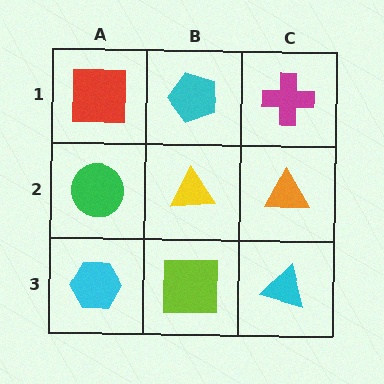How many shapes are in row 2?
3 shapes.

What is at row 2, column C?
An orange triangle.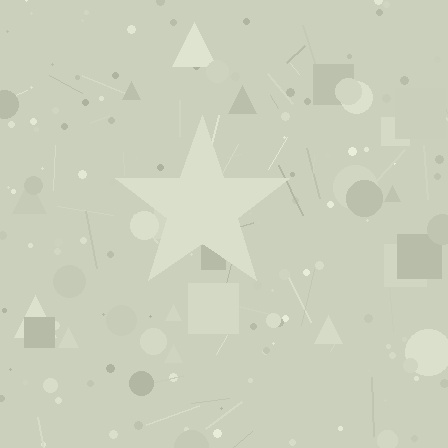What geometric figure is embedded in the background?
A star is embedded in the background.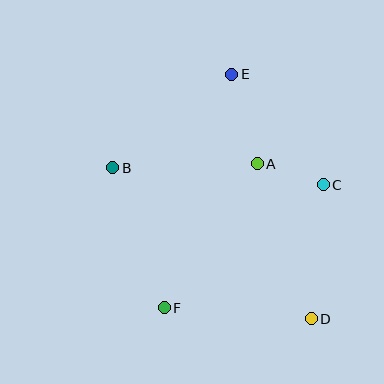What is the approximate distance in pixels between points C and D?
The distance between C and D is approximately 134 pixels.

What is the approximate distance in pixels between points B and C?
The distance between B and C is approximately 211 pixels.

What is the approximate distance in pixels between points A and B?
The distance between A and B is approximately 145 pixels.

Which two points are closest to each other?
Points A and C are closest to each other.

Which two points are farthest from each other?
Points D and E are farthest from each other.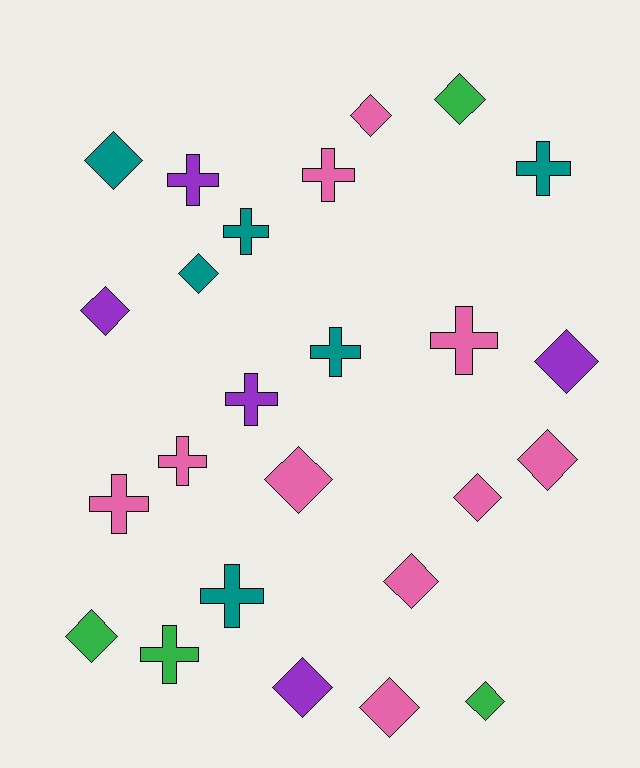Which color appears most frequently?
Pink, with 10 objects.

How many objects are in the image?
There are 25 objects.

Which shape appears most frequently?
Diamond, with 14 objects.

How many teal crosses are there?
There are 4 teal crosses.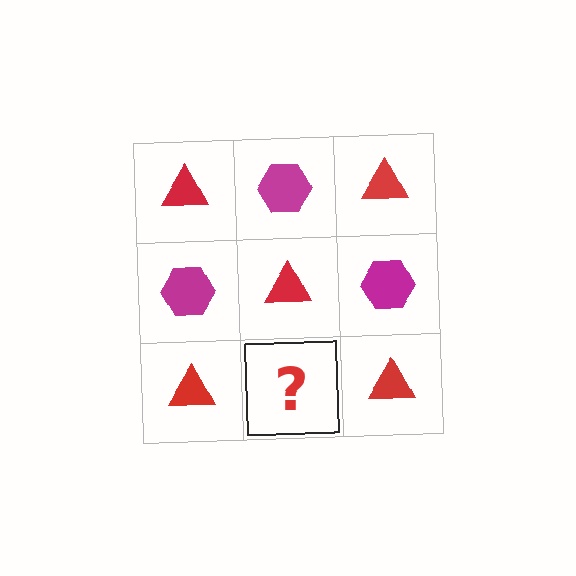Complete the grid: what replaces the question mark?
The question mark should be replaced with a magenta hexagon.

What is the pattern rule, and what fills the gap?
The rule is that it alternates red triangle and magenta hexagon in a checkerboard pattern. The gap should be filled with a magenta hexagon.